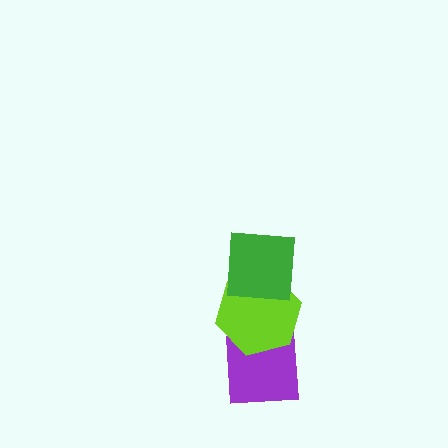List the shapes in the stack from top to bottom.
From top to bottom: the green square, the lime hexagon, the purple square.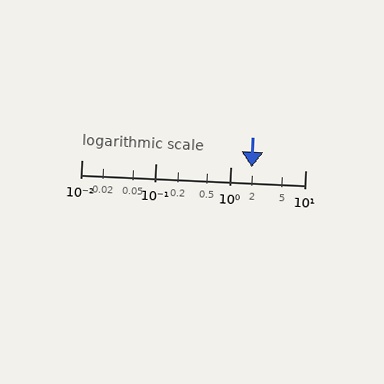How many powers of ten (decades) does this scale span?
The scale spans 3 decades, from 0.01 to 10.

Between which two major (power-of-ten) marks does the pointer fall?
The pointer is between 1 and 10.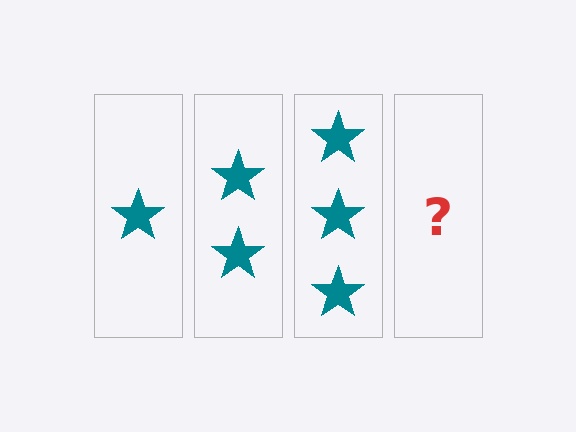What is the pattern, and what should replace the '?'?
The pattern is that each step adds one more star. The '?' should be 4 stars.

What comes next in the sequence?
The next element should be 4 stars.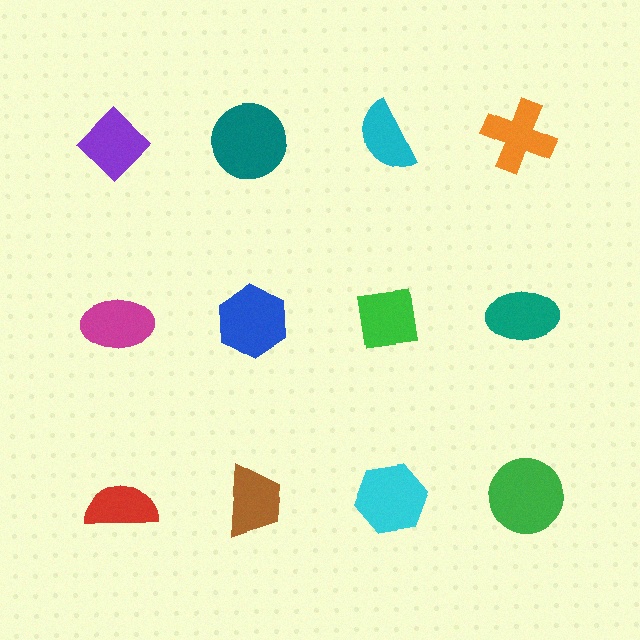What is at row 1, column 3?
A cyan semicircle.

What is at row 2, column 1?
A magenta ellipse.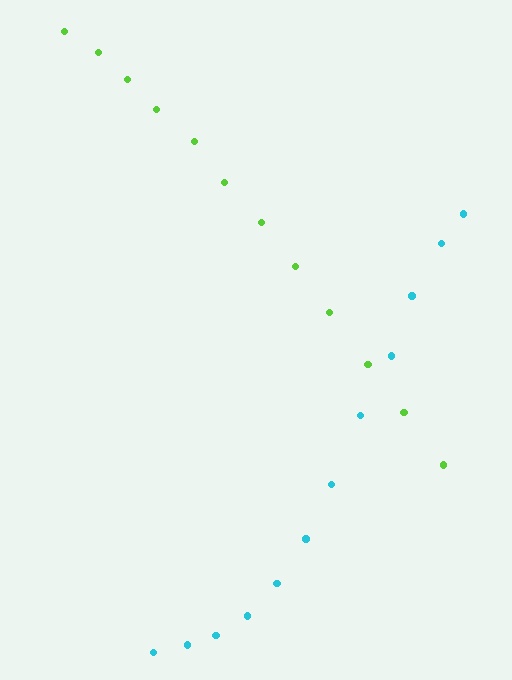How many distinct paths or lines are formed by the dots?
There are 2 distinct paths.